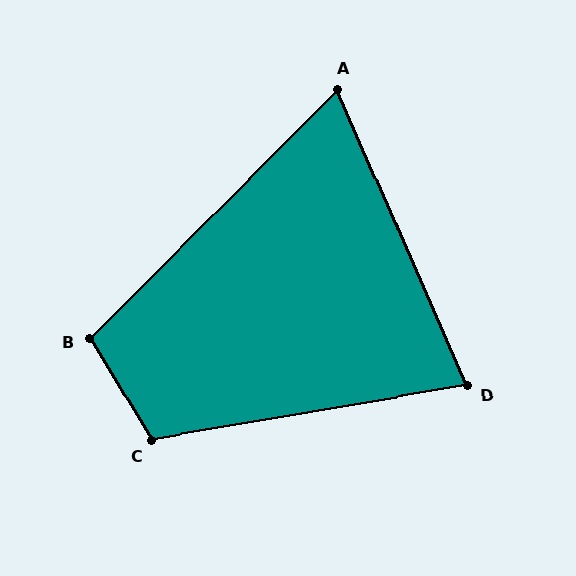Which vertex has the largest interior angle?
C, at approximately 111 degrees.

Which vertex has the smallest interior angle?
A, at approximately 69 degrees.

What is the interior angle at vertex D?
Approximately 76 degrees (acute).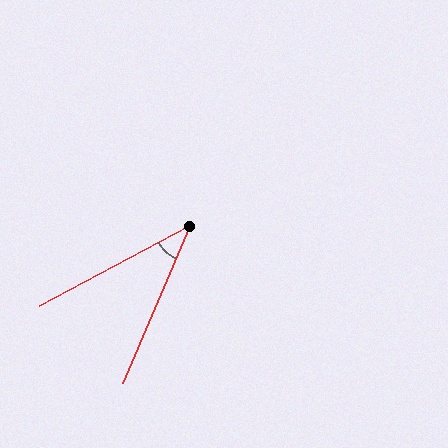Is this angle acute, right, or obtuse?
It is acute.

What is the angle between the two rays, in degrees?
Approximately 39 degrees.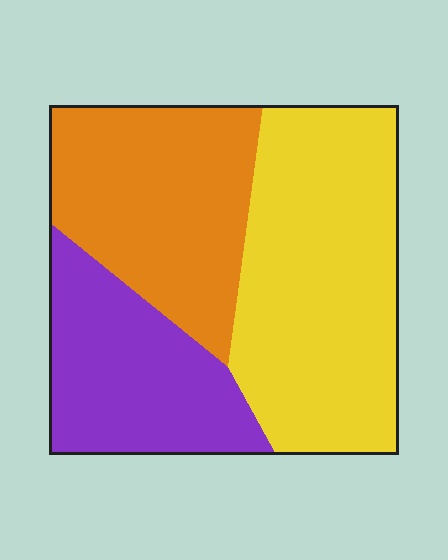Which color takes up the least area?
Purple, at roughly 25%.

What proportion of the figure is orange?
Orange takes up between a sixth and a third of the figure.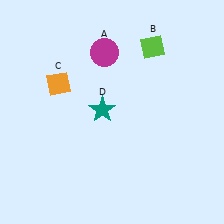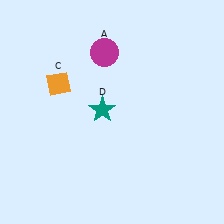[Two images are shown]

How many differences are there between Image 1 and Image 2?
There is 1 difference between the two images.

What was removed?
The lime diamond (B) was removed in Image 2.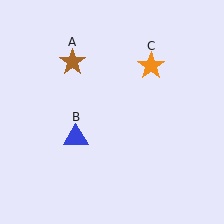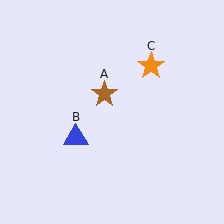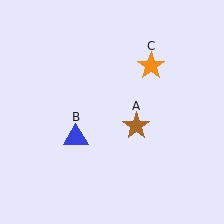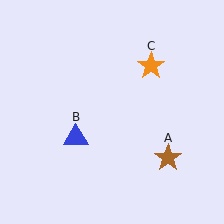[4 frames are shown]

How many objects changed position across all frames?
1 object changed position: brown star (object A).